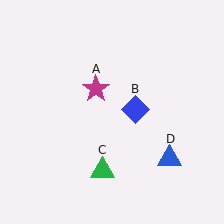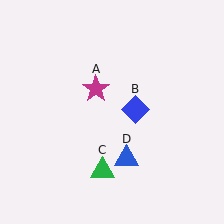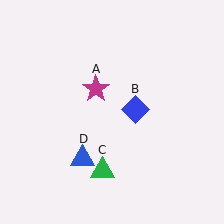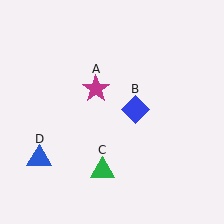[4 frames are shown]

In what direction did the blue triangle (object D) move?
The blue triangle (object D) moved left.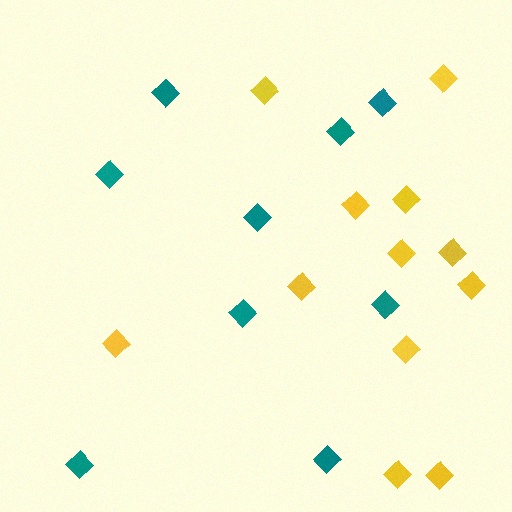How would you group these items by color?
There are 2 groups: one group of teal diamonds (9) and one group of yellow diamonds (12).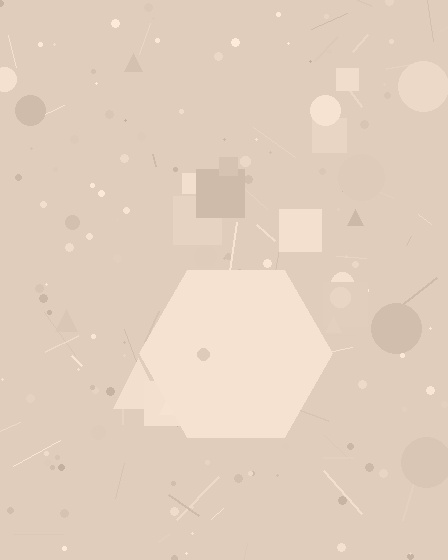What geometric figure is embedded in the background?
A hexagon is embedded in the background.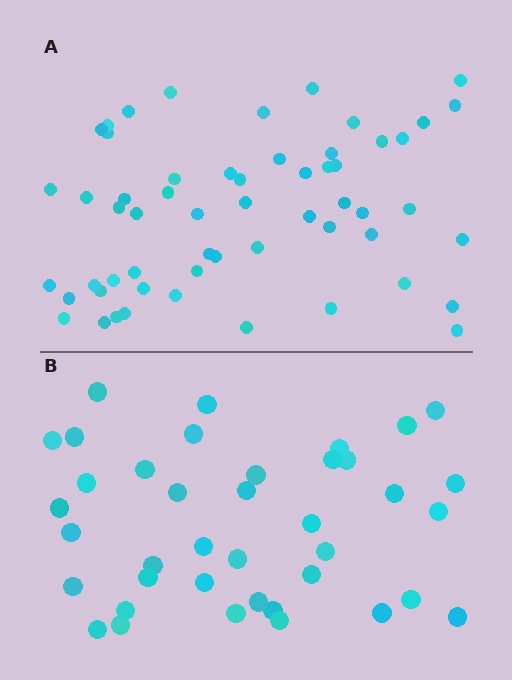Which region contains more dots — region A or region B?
Region A (the top region) has more dots.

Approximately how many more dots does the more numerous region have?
Region A has approximately 20 more dots than region B.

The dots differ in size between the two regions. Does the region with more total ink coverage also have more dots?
No. Region B has more total ink coverage because its dots are larger, but region A actually contains more individual dots. Total area can be misleading — the number of items is what matters here.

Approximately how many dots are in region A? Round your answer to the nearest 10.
About 60 dots. (The exact count is 57, which rounds to 60.)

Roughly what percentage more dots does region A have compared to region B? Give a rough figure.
About 45% more.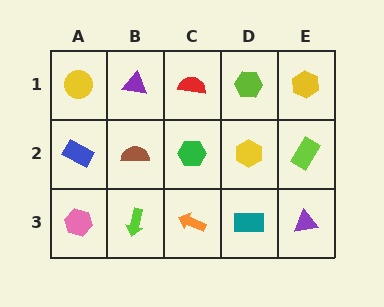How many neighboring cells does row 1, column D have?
3.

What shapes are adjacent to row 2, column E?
A yellow hexagon (row 1, column E), a purple triangle (row 3, column E), a yellow hexagon (row 2, column D).